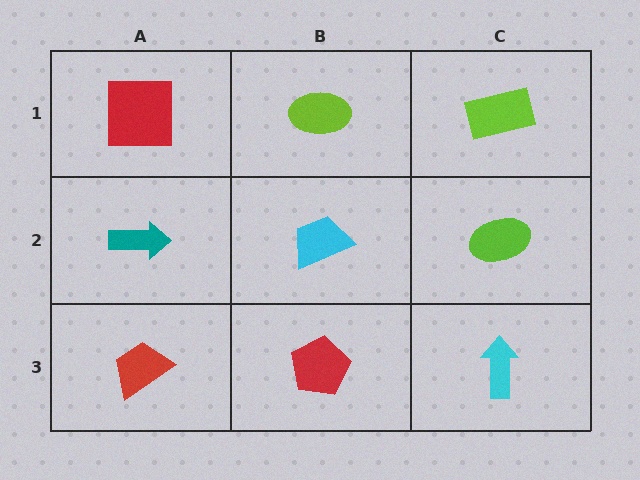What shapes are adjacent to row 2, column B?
A lime ellipse (row 1, column B), a red pentagon (row 3, column B), a teal arrow (row 2, column A), a lime ellipse (row 2, column C).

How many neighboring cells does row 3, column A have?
2.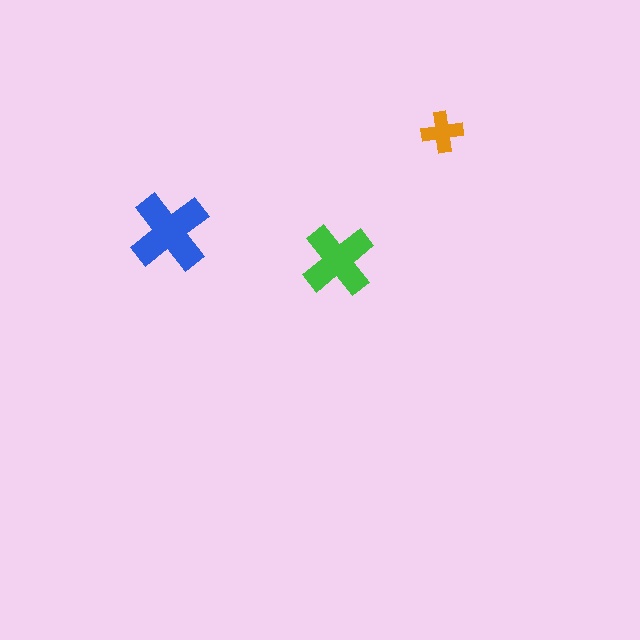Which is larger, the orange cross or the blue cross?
The blue one.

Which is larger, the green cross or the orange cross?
The green one.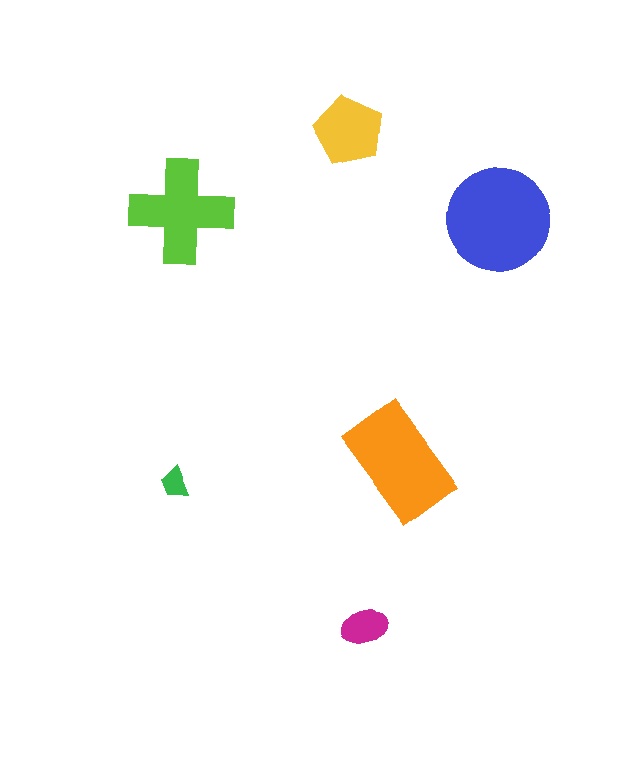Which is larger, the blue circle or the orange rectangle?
The blue circle.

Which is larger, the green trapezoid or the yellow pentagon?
The yellow pentagon.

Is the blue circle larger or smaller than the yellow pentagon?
Larger.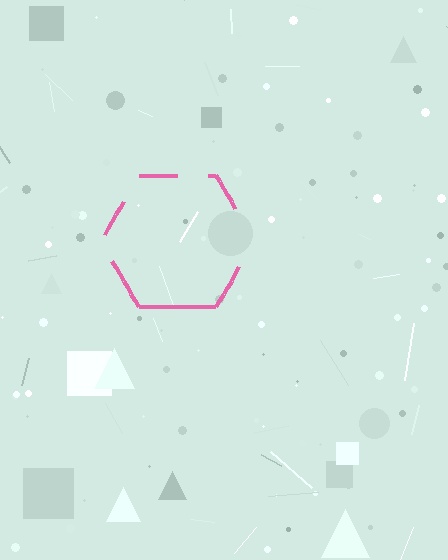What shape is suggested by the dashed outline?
The dashed outline suggests a hexagon.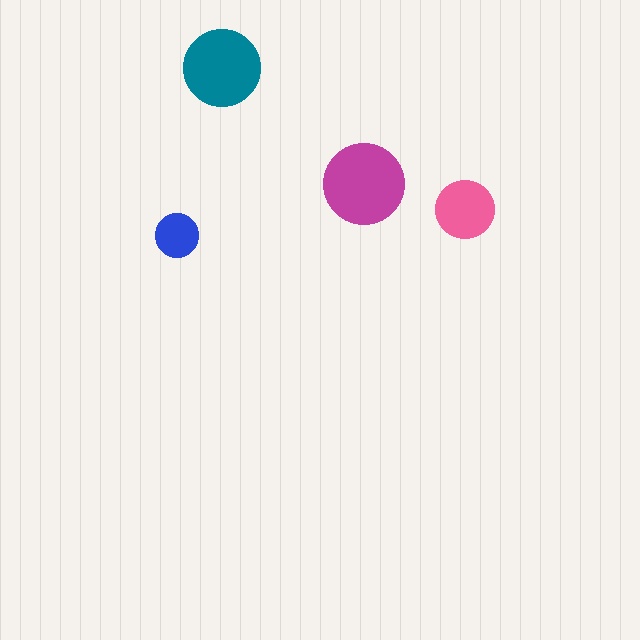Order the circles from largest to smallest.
the magenta one, the teal one, the pink one, the blue one.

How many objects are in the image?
There are 4 objects in the image.